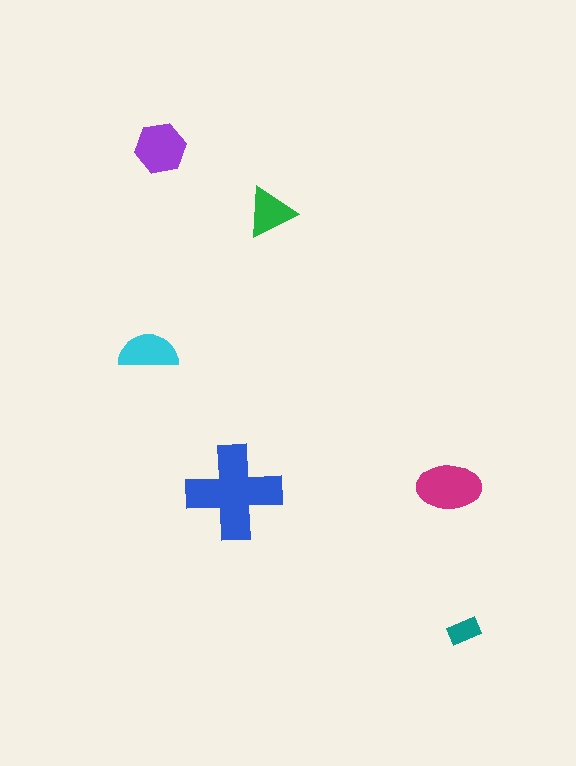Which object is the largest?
The blue cross.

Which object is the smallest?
The teal rectangle.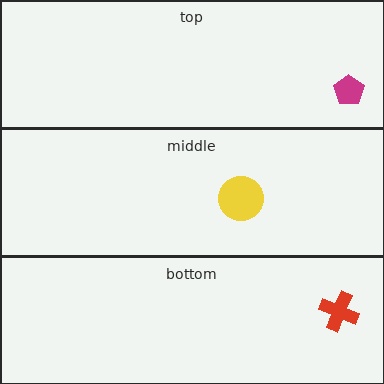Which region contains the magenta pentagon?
The top region.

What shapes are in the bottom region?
The red cross.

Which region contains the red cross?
The bottom region.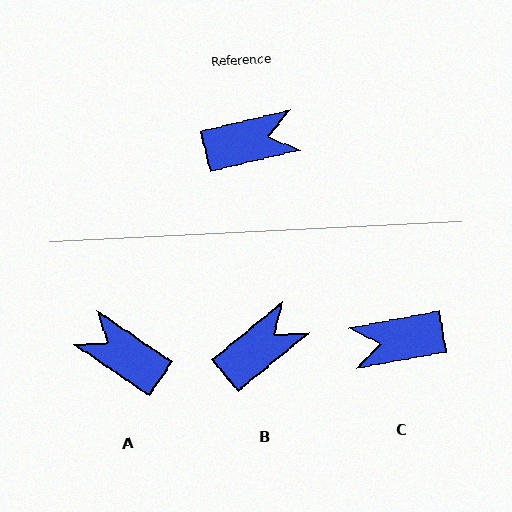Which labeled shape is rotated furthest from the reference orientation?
C, about 177 degrees away.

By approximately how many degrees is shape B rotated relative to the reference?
Approximately 26 degrees counter-clockwise.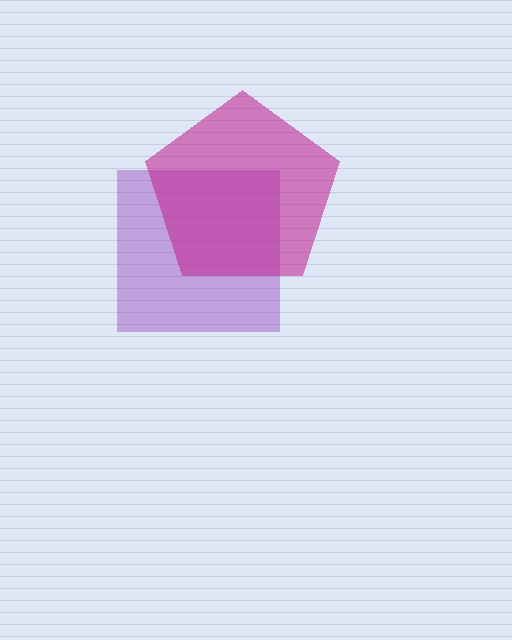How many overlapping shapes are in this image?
There are 2 overlapping shapes in the image.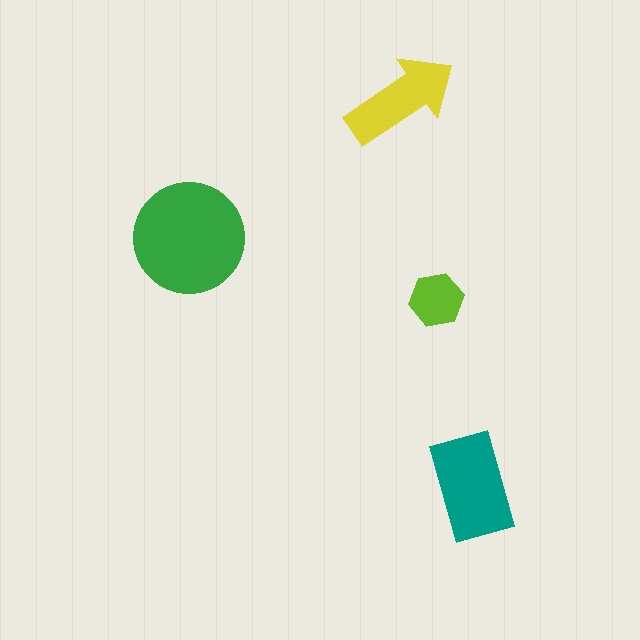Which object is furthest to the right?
The teal rectangle is rightmost.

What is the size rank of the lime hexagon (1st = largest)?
4th.